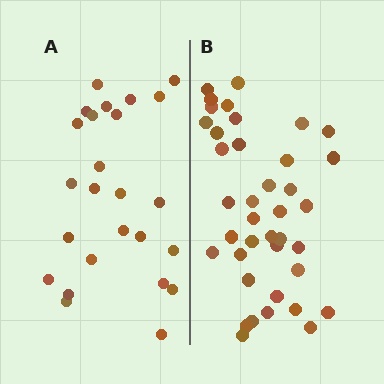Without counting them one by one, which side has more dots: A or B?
Region B (the right region) has more dots.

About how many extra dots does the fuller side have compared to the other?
Region B has approximately 15 more dots than region A.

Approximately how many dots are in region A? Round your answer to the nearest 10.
About 20 dots. (The exact count is 25, which rounds to 20.)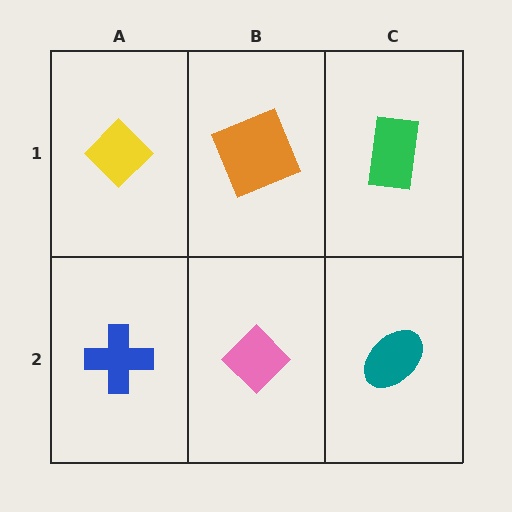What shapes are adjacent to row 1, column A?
A blue cross (row 2, column A), an orange square (row 1, column B).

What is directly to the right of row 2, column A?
A pink diamond.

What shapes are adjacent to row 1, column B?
A pink diamond (row 2, column B), a yellow diamond (row 1, column A), a green rectangle (row 1, column C).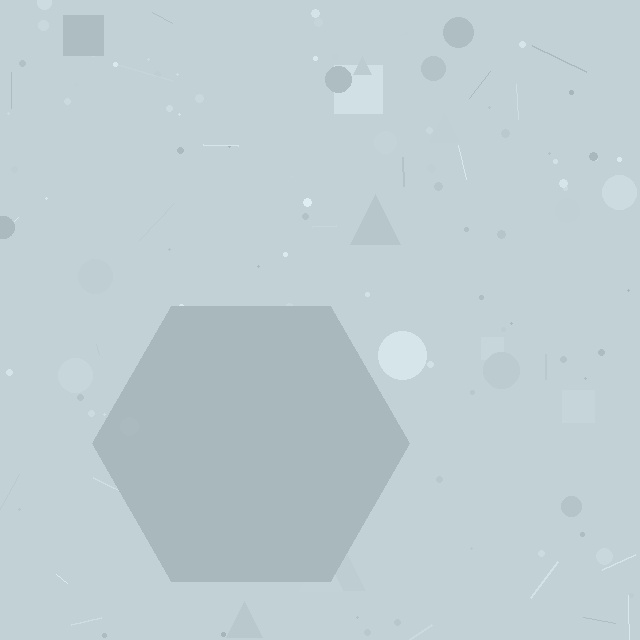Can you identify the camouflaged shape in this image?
The camouflaged shape is a hexagon.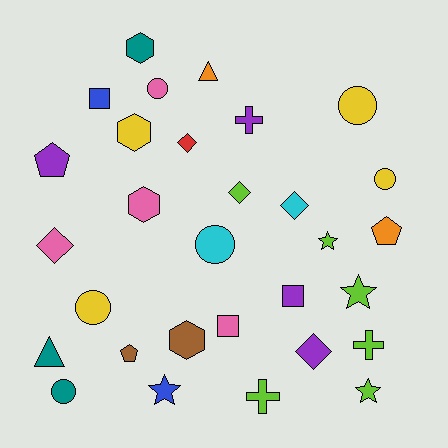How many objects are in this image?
There are 30 objects.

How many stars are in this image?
There are 4 stars.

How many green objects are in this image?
There are no green objects.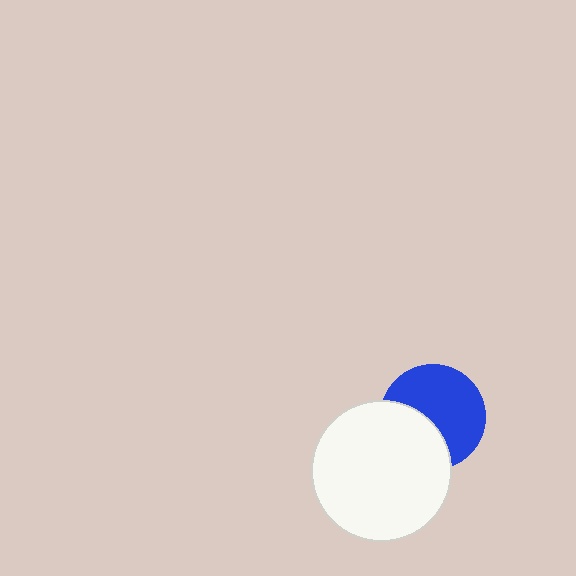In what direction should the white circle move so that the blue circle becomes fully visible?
The white circle should move toward the lower-left. That is the shortest direction to clear the overlap and leave the blue circle fully visible.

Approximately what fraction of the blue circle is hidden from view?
Roughly 38% of the blue circle is hidden behind the white circle.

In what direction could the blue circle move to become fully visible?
The blue circle could move toward the upper-right. That would shift it out from behind the white circle entirely.